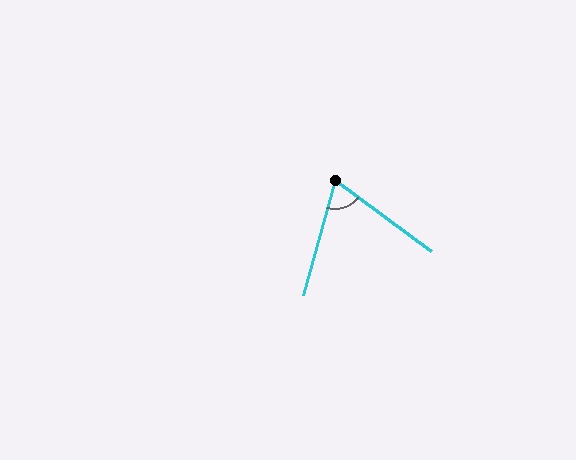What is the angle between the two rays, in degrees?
Approximately 69 degrees.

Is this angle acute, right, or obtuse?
It is acute.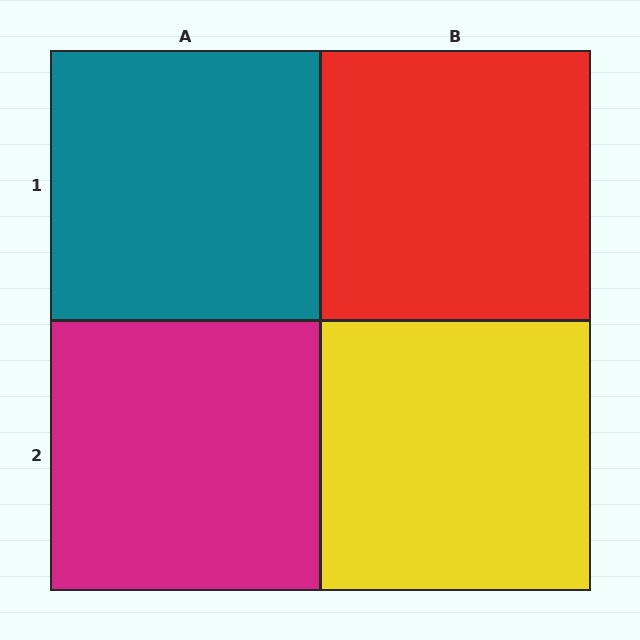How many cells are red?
1 cell is red.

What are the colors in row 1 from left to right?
Teal, red.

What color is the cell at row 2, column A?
Magenta.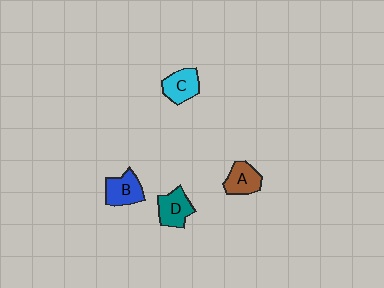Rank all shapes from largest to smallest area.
From largest to smallest: B (blue), C (cyan), D (teal), A (brown).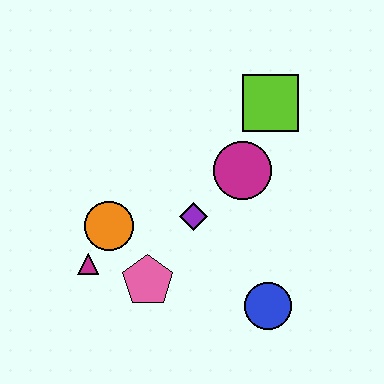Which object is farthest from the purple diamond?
The lime square is farthest from the purple diamond.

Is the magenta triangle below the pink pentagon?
No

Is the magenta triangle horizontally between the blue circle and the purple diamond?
No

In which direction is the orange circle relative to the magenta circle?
The orange circle is to the left of the magenta circle.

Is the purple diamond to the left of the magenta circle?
Yes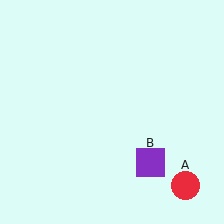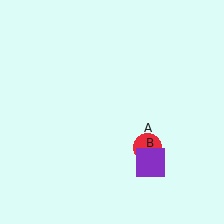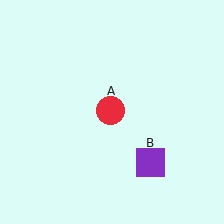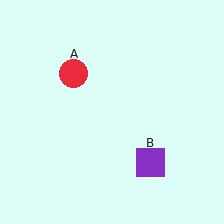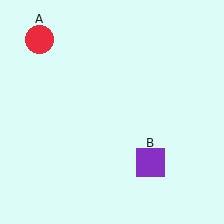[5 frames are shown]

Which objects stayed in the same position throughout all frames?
Purple square (object B) remained stationary.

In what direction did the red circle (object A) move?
The red circle (object A) moved up and to the left.